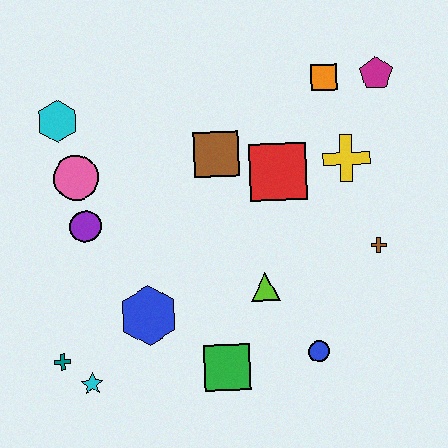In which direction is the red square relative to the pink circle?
The red square is to the right of the pink circle.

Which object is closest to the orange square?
The magenta pentagon is closest to the orange square.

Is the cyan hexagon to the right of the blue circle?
No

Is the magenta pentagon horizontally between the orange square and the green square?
No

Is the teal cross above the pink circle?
No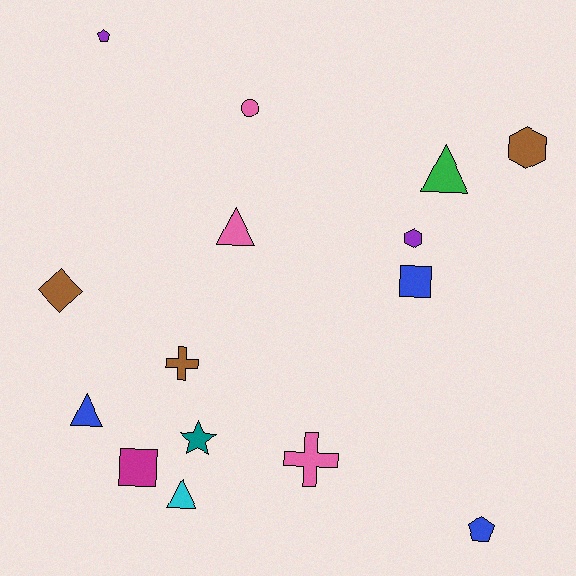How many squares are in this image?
There are 2 squares.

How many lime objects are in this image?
There are no lime objects.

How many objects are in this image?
There are 15 objects.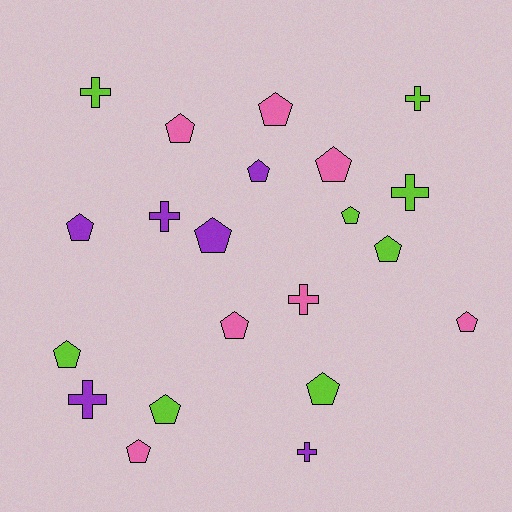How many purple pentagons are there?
There are 3 purple pentagons.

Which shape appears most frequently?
Pentagon, with 14 objects.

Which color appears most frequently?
Lime, with 8 objects.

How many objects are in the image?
There are 21 objects.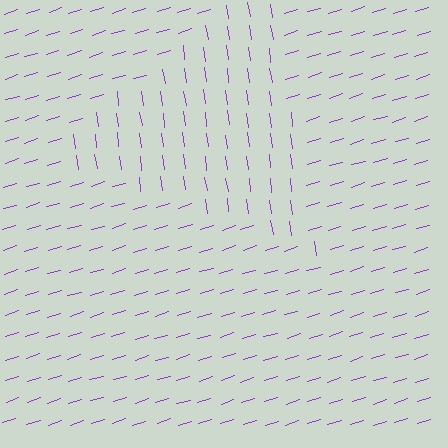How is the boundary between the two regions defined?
The boundary is defined purely by a change in line orientation (approximately 80 degrees difference). All lines are the same color and thickness.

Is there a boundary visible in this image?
Yes, there is a texture boundary formed by a change in line orientation.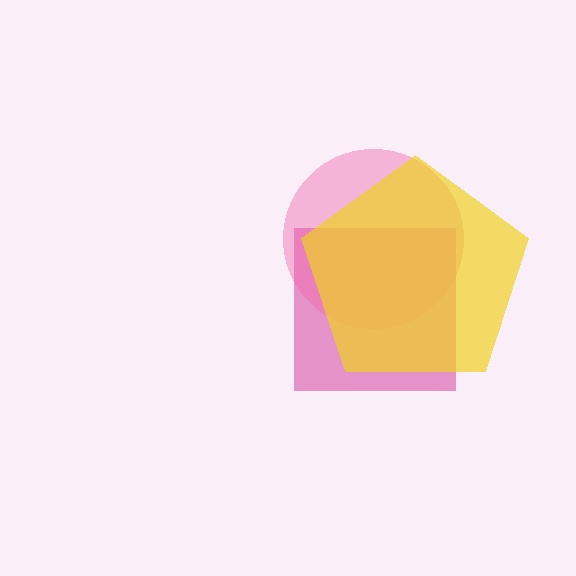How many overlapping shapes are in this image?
There are 3 overlapping shapes in the image.